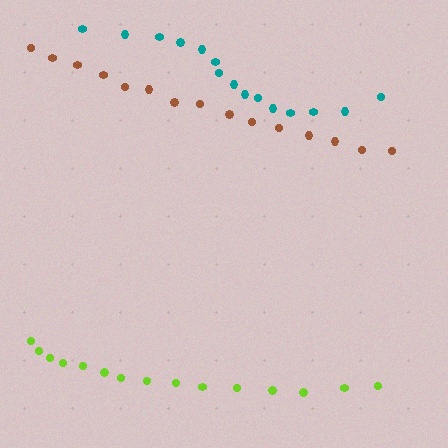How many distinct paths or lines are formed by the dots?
There are 3 distinct paths.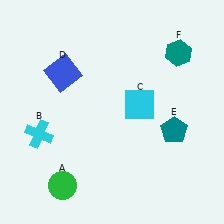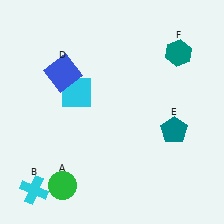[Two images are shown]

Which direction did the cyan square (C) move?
The cyan square (C) moved left.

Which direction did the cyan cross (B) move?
The cyan cross (B) moved down.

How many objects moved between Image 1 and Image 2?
2 objects moved between the two images.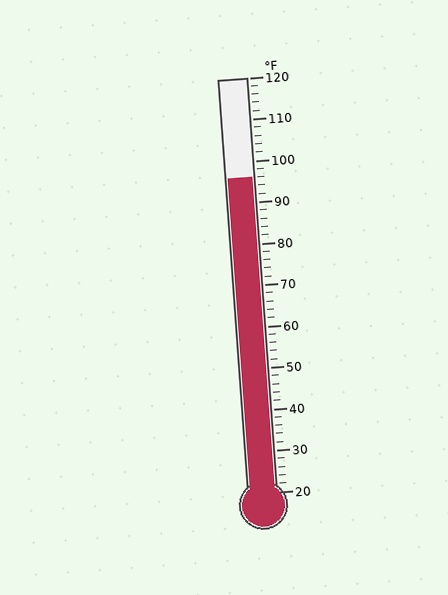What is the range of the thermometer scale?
The thermometer scale ranges from 20°F to 120°F.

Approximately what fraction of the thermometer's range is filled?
The thermometer is filled to approximately 75% of its range.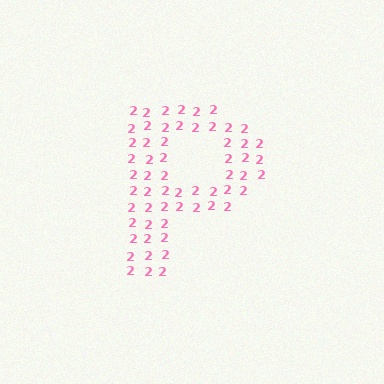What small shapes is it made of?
It is made of small digit 2's.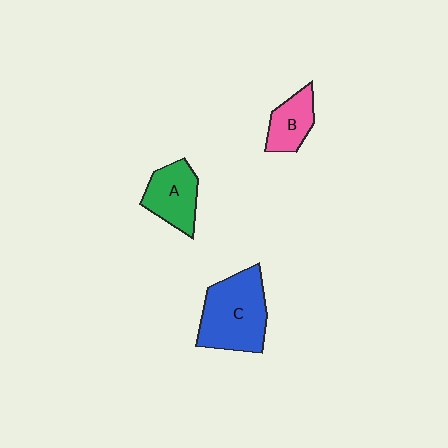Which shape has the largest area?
Shape C (blue).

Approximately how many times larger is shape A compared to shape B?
Approximately 1.3 times.